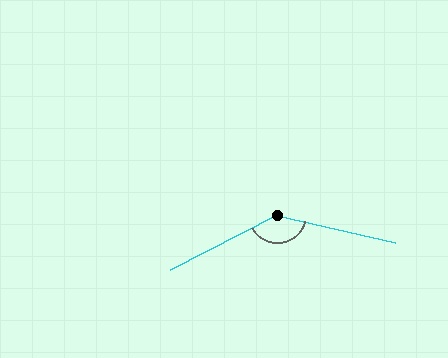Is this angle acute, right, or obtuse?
It is obtuse.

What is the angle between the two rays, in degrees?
Approximately 139 degrees.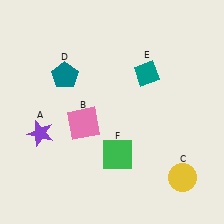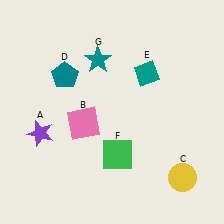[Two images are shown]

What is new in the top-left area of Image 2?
A teal star (G) was added in the top-left area of Image 2.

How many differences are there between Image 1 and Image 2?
There is 1 difference between the two images.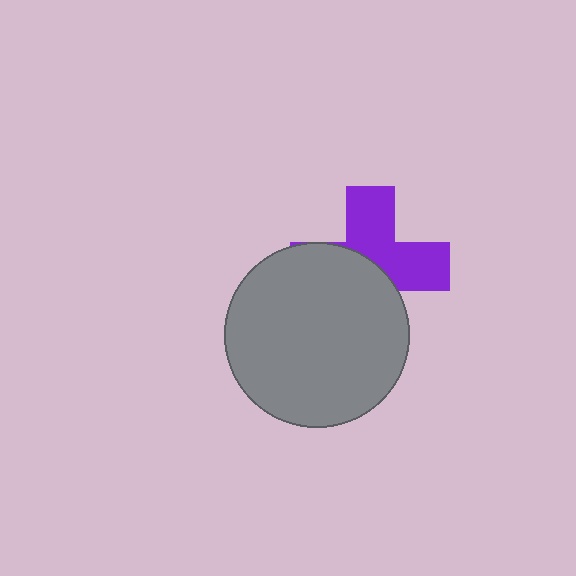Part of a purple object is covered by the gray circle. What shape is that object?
It is a cross.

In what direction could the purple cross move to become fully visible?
The purple cross could move up. That would shift it out from behind the gray circle entirely.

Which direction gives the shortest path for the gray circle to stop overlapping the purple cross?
Moving down gives the shortest separation.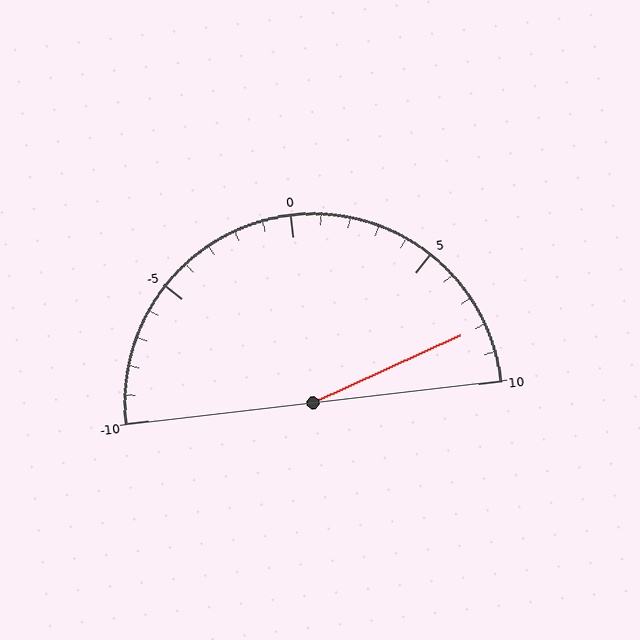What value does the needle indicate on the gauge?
The needle indicates approximately 8.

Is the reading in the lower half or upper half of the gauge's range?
The reading is in the upper half of the range (-10 to 10).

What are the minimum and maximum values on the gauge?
The gauge ranges from -10 to 10.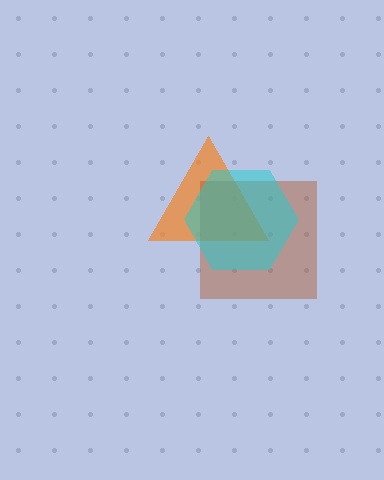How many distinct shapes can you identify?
There are 3 distinct shapes: an orange triangle, a brown square, a cyan hexagon.